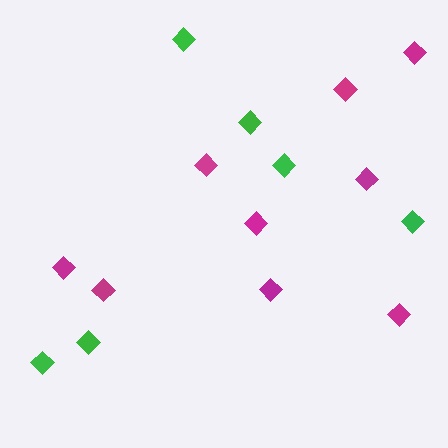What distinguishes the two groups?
There are 2 groups: one group of green diamonds (6) and one group of magenta diamonds (9).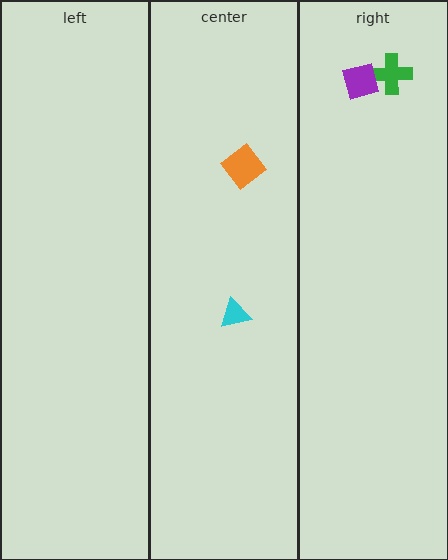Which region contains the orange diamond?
The center region.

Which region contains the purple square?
The right region.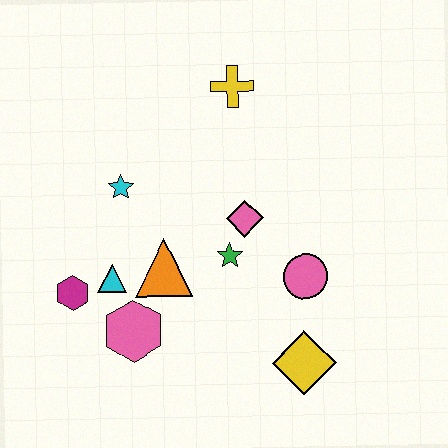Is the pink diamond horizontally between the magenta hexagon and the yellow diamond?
Yes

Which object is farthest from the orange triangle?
The yellow cross is farthest from the orange triangle.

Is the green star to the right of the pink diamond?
No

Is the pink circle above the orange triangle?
No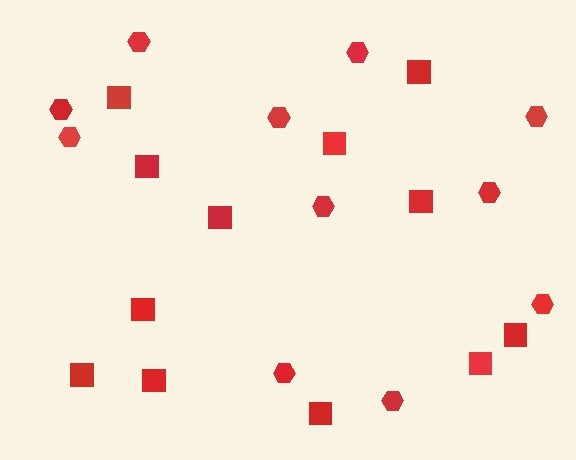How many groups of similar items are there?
There are 2 groups: one group of hexagons (11) and one group of squares (12).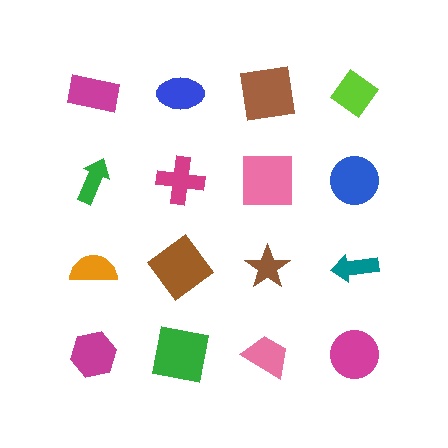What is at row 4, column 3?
A pink trapezoid.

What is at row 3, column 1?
An orange semicircle.